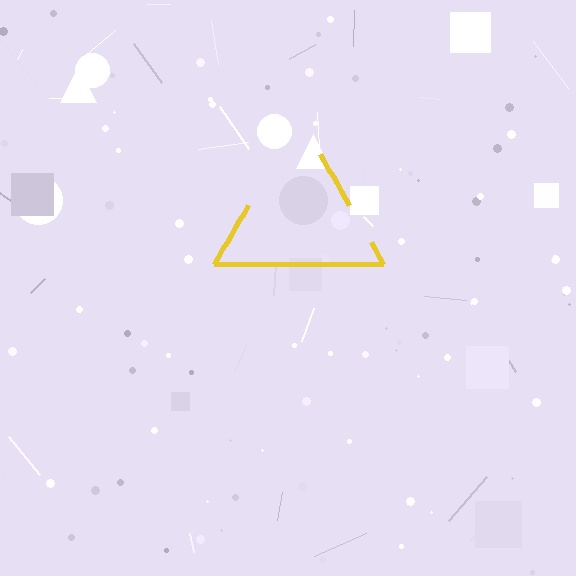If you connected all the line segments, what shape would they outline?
They would outline a triangle.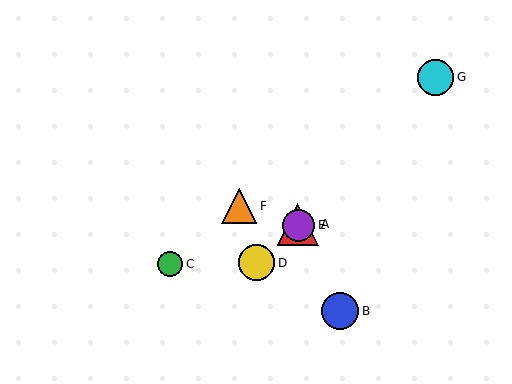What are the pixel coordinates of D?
Object D is at (257, 263).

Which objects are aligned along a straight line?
Objects A, B, E are aligned along a straight line.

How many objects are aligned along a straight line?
3 objects (A, B, E) are aligned along a straight line.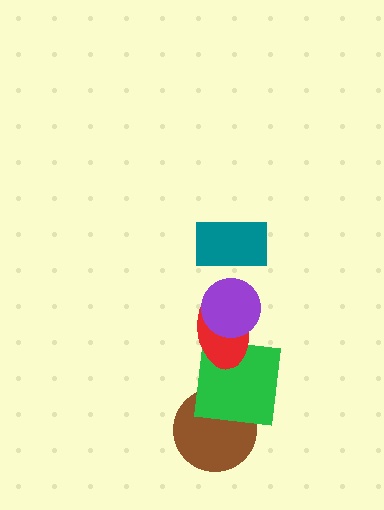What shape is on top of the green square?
The red ellipse is on top of the green square.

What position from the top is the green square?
The green square is 4th from the top.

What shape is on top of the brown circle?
The green square is on top of the brown circle.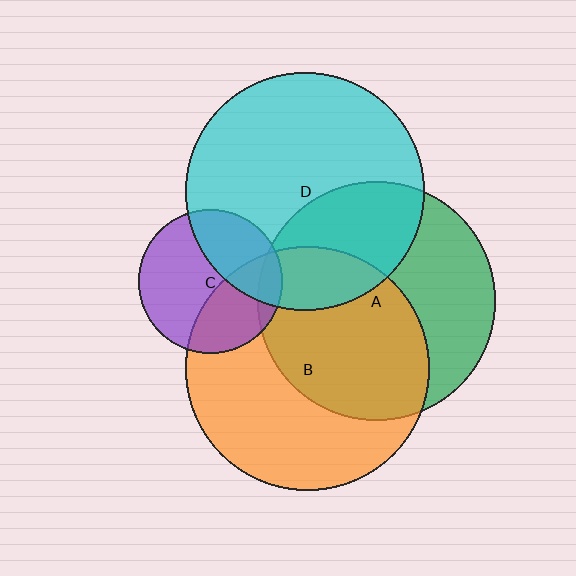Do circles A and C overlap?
Yes.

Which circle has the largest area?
Circle B (orange).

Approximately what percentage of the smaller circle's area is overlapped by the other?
Approximately 10%.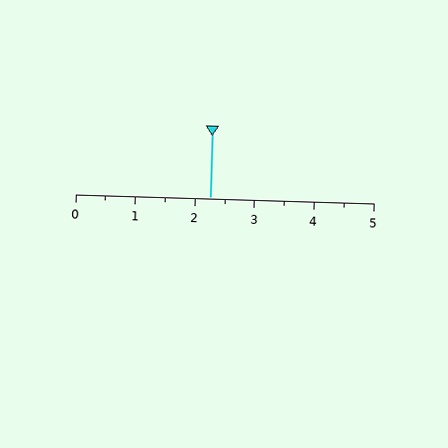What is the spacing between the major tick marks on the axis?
The major ticks are spaced 1 apart.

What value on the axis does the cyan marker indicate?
The marker indicates approximately 2.2.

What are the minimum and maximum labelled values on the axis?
The axis runs from 0 to 5.